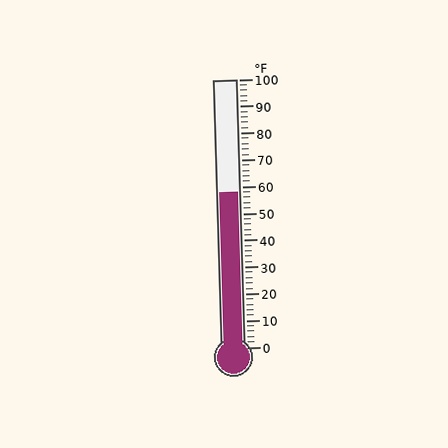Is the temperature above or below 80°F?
The temperature is below 80°F.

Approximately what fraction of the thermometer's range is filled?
The thermometer is filled to approximately 60% of its range.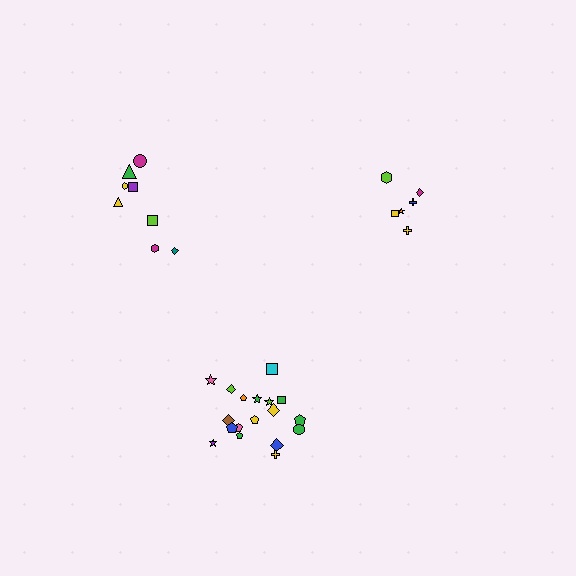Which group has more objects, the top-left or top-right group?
The top-left group.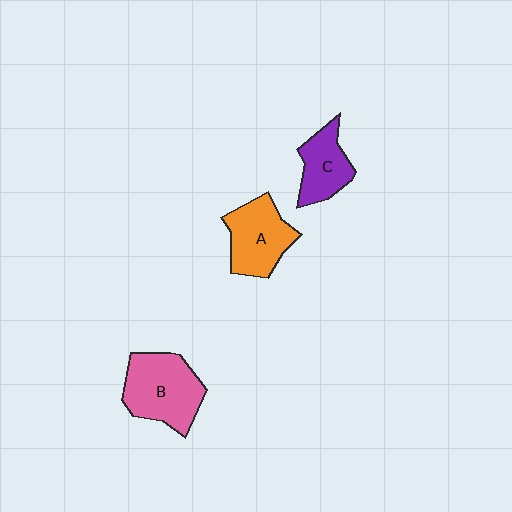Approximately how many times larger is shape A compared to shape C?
Approximately 1.3 times.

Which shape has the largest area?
Shape B (pink).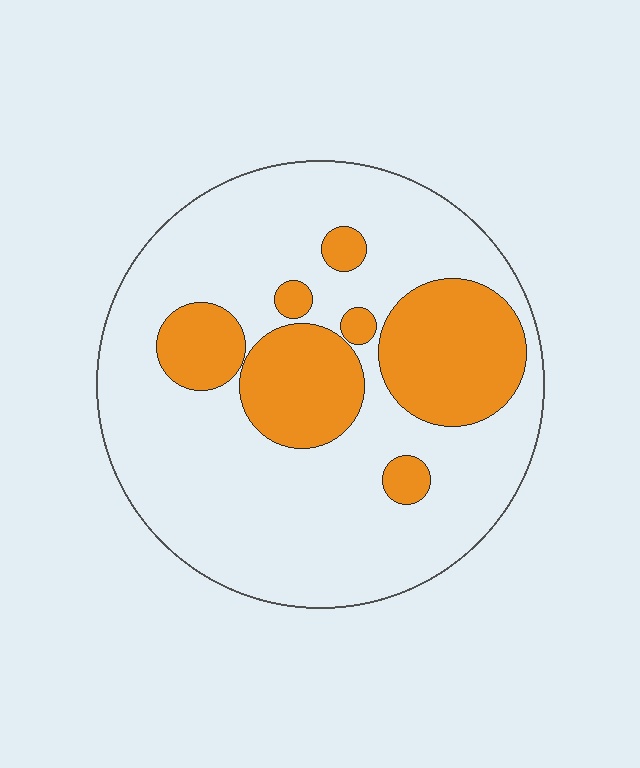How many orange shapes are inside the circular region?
7.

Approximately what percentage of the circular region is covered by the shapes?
Approximately 25%.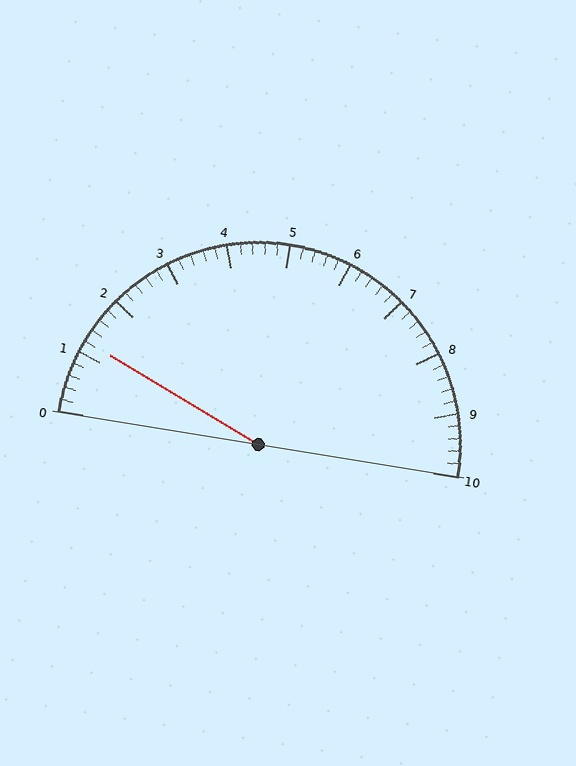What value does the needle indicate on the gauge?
The needle indicates approximately 1.2.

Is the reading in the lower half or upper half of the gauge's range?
The reading is in the lower half of the range (0 to 10).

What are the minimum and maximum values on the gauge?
The gauge ranges from 0 to 10.